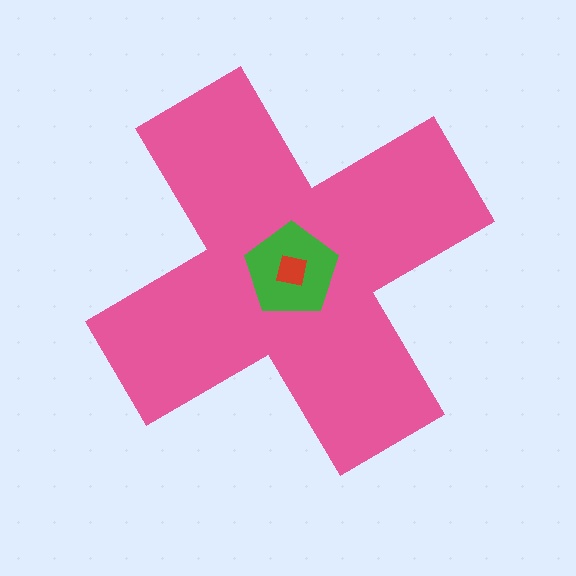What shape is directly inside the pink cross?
The green pentagon.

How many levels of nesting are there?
3.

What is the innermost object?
The red square.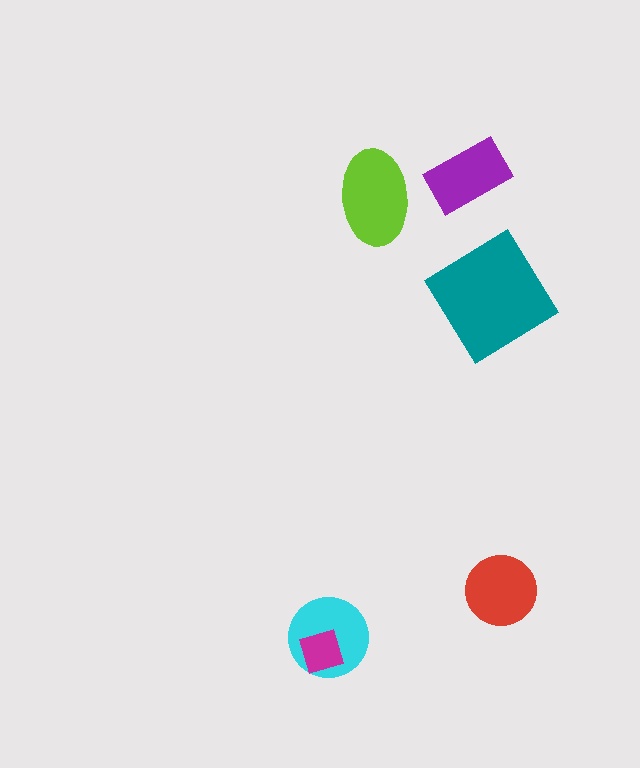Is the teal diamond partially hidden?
No, no other shape covers it.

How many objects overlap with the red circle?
0 objects overlap with the red circle.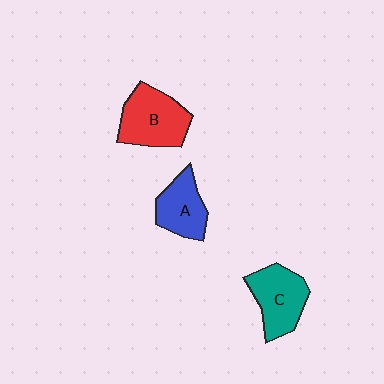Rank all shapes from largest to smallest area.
From largest to smallest: B (red), C (teal), A (blue).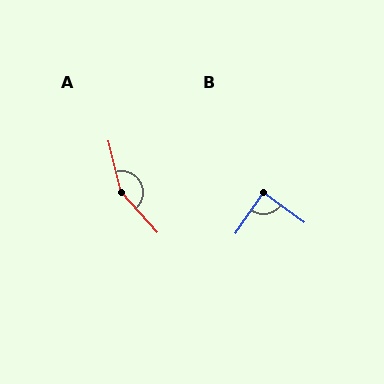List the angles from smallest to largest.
B (89°), A (152°).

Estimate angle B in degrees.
Approximately 89 degrees.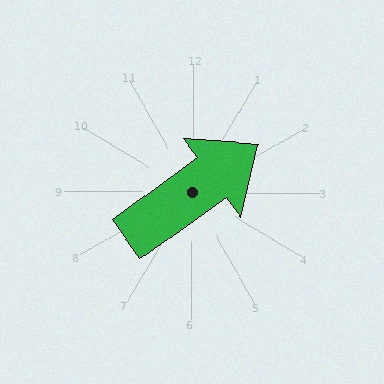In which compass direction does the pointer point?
Northeast.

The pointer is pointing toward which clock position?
Roughly 2 o'clock.